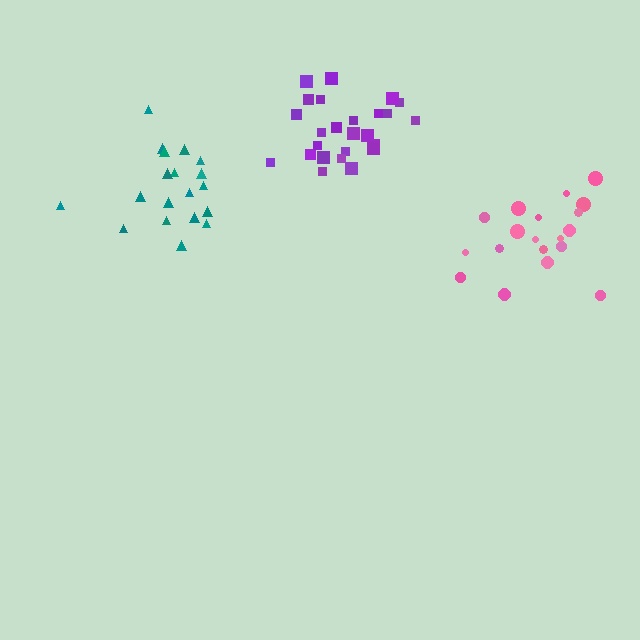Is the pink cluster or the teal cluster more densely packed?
Teal.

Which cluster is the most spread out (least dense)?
Pink.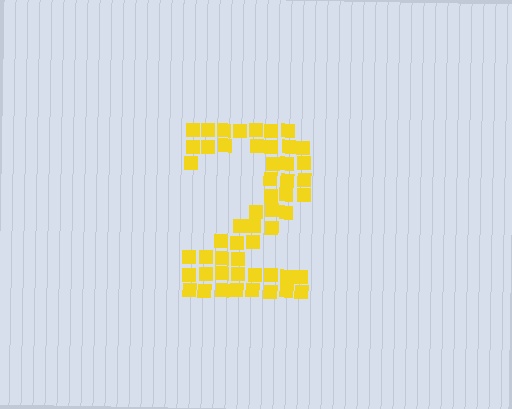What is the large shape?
The large shape is the digit 2.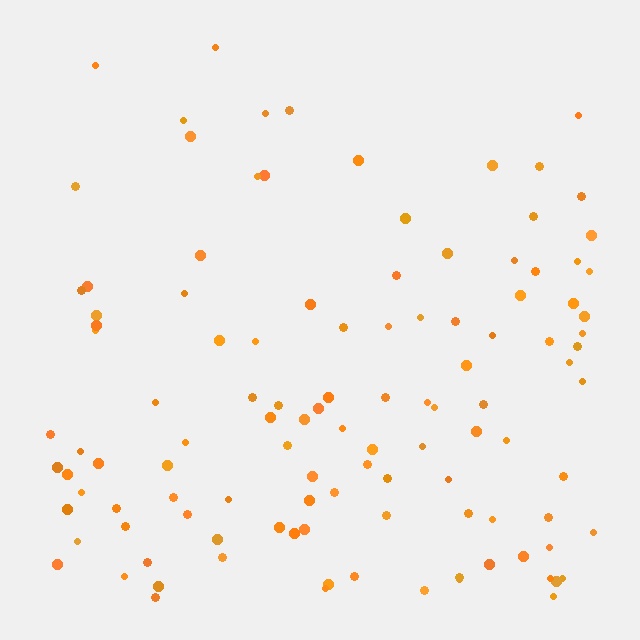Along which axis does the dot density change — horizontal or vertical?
Vertical.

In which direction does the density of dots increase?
From top to bottom, with the bottom side densest.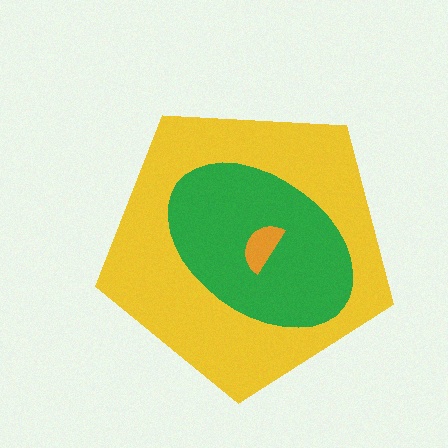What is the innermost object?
The orange semicircle.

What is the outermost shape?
The yellow pentagon.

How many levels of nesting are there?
3.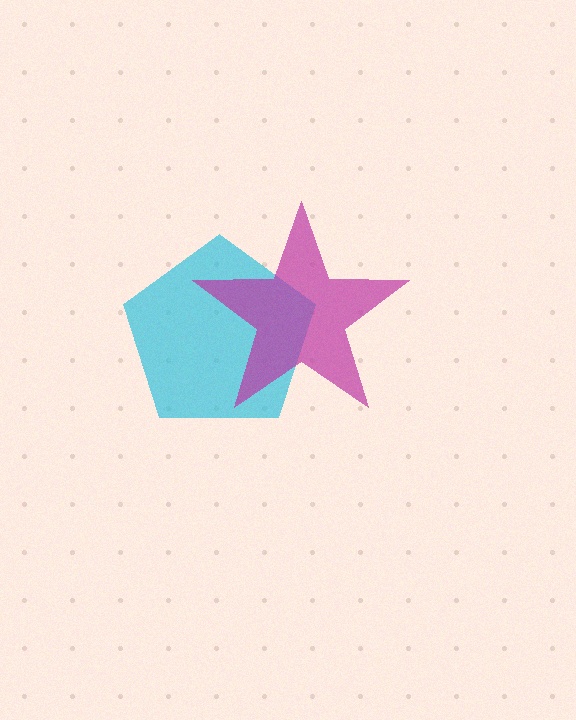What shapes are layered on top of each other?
The layered shapes are: a cyan pentagon, a magenta star.